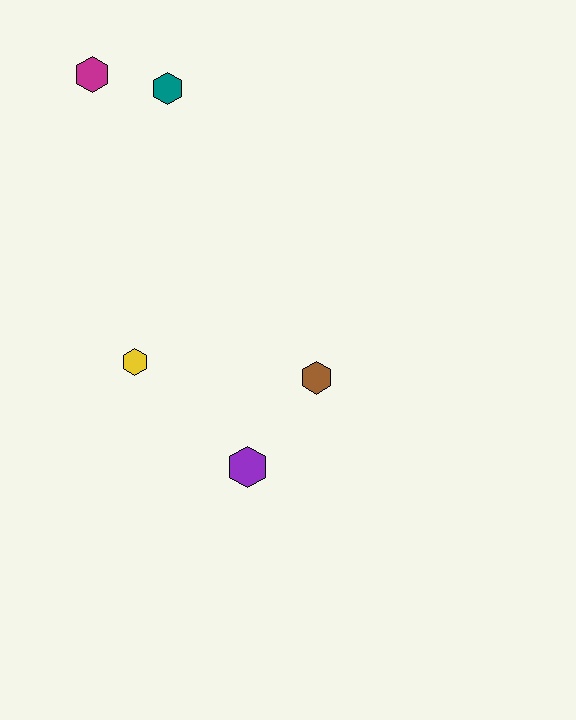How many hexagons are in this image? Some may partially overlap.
There are 5 hexagons.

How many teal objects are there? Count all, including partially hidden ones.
There is 1 teal object.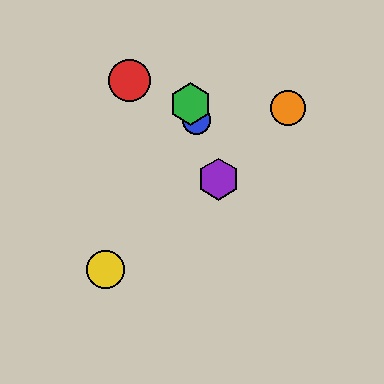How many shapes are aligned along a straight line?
3 shapes (the blue circle, the green hexagon, the purple hexagon) are aligned along a straight line.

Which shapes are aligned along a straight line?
The blue circle, the green hexagon, the purple hexagon are aligned along a straight line.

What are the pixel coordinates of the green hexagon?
The green hexagon is at (191, 104).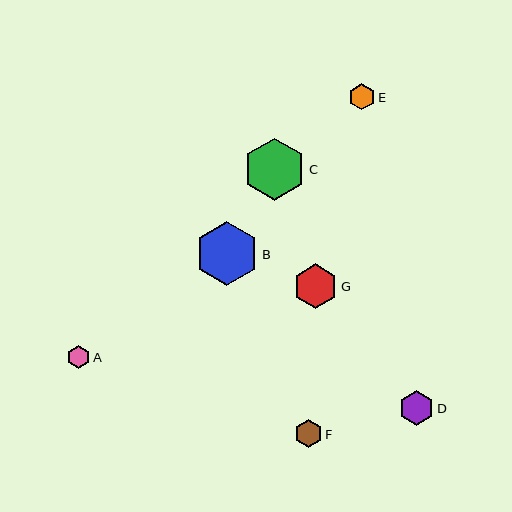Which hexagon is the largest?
Hexagon B is the largest with a size of approximately 65 pixels.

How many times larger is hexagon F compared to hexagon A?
Hexagon F is approximately 1.2 times the size of hexagon A.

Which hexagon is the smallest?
Hexagon A is the smallest with a size of approximately 23 pixels.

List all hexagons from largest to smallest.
From largest to smallest: B, C, G, D, F, E, A.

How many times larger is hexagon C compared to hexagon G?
Hexagon C is approximately 1.4 times the size of hexagon G.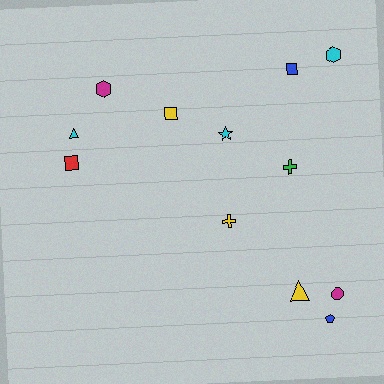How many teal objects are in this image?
There are no teal objects.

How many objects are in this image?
There are 12 objects.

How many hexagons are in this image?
There are 2 hexagons.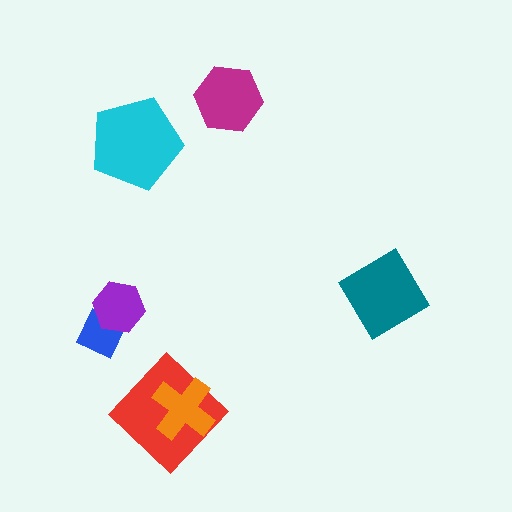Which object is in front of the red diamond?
The orange cross is in front of the red diamond.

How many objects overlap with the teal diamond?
0 objects overlap with the teal diamond.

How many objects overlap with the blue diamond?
1 object overlaps with the blue diamond.